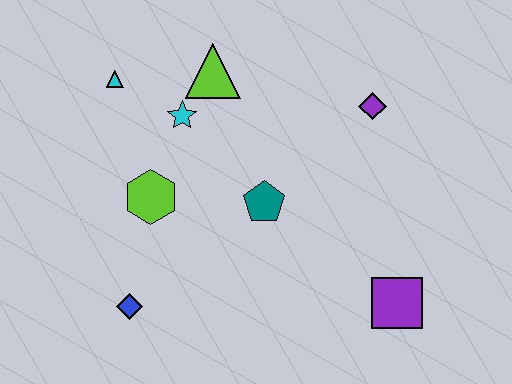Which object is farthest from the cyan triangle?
The purple square is farthest from the cyan triangle.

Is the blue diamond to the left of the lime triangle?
Yes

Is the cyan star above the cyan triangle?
No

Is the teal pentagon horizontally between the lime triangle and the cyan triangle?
No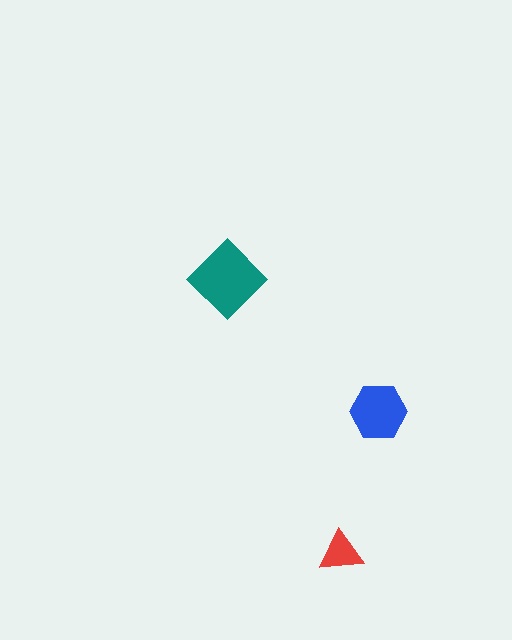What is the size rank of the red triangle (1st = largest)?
3rd.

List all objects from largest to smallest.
The teal diamond, the blue hexagon, the red triangle.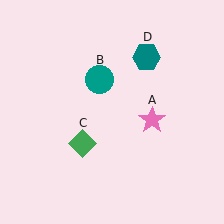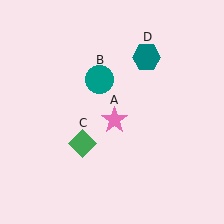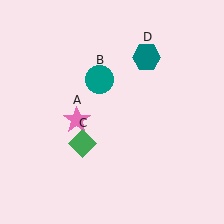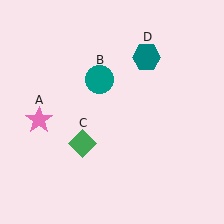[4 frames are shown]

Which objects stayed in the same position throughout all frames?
Teal circle (object B) and green diamond (object C) and teal hexagon (object D) remained stationary.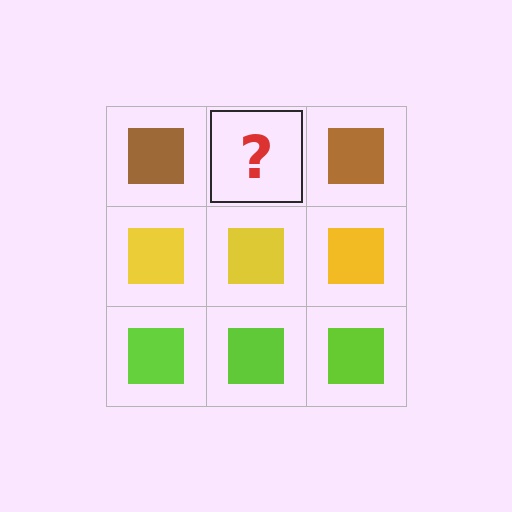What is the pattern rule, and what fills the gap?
The rule is that each row has a consistent color. The gap should be filled with a brown square.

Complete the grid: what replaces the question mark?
The question mark should be replaced with a brown square.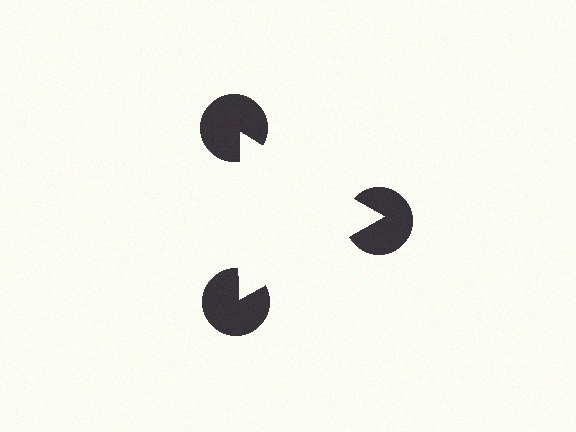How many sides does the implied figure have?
3 sides.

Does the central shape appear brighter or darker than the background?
It typically appears slightly brighter than the background, even though no actual brightness change is drawn.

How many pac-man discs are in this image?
There are 3 — one at each vertex of the illusory triangle.